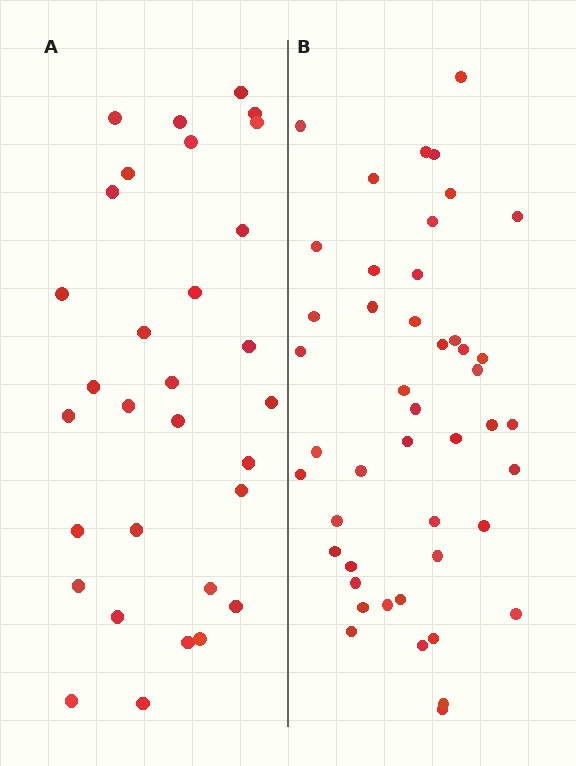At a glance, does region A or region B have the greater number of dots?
Region B (the right region) has more dots.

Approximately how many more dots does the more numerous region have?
Region B has approximately 15 more dots than region A.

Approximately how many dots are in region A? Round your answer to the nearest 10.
About 30 dots. (The exact count is 31, which rounds to 30.)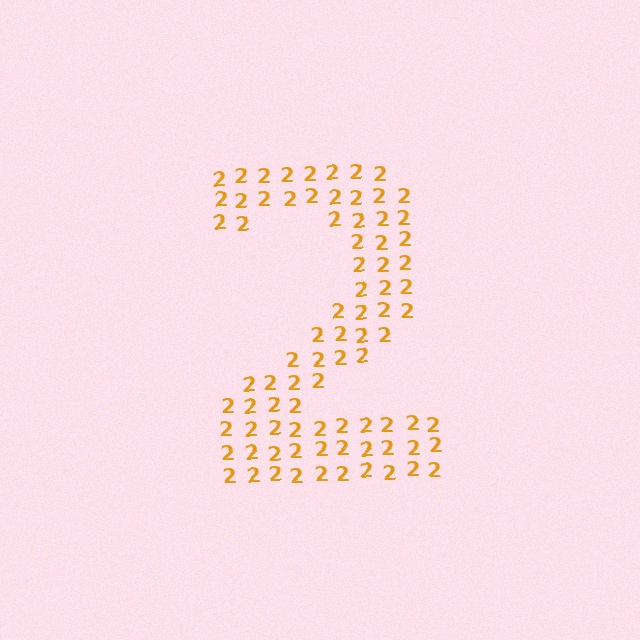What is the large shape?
The large shape is the digit 2.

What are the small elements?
The small elements are digit 2's.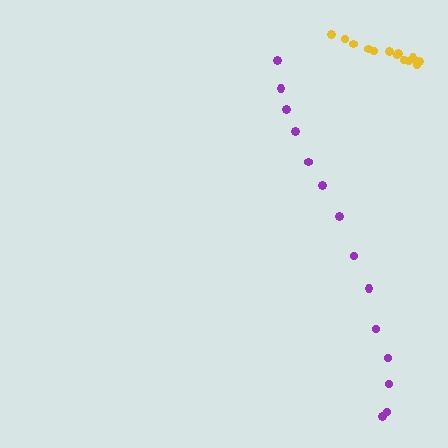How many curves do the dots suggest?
There are 2 distinct paths.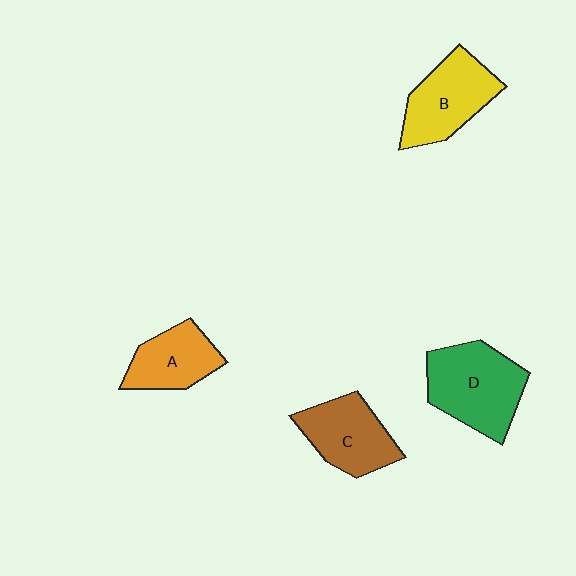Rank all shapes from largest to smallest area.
From largest to smallest: D (green), B (yellow), C (brown), A (orange).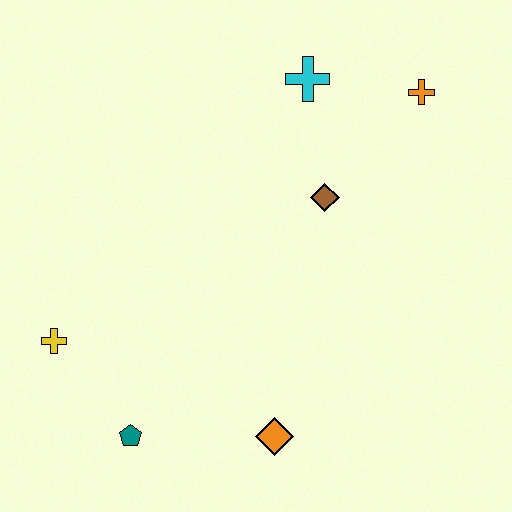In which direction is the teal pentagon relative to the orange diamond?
The teal pentagon is to the left of the orange diamond.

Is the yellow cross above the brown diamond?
No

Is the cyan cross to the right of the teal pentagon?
Yes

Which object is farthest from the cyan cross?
The teal pentagon is farthest from the cyan cross.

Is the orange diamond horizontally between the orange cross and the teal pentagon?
Yes